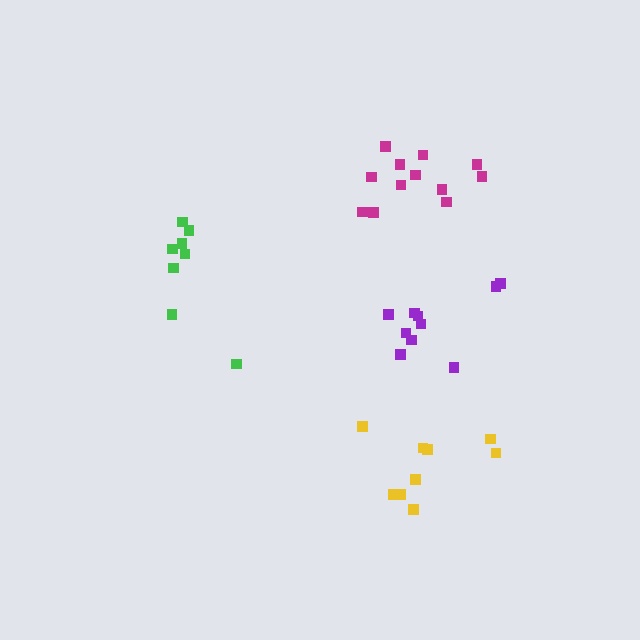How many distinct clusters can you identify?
There are 4 distinct clusters.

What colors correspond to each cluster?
The clusters are colored: magenta, yellow, purple, green.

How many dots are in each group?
Group 1: 12 dots, Group 2: 9 dots, Group 3: 10 dots, Group 4: 8 dots (39 total).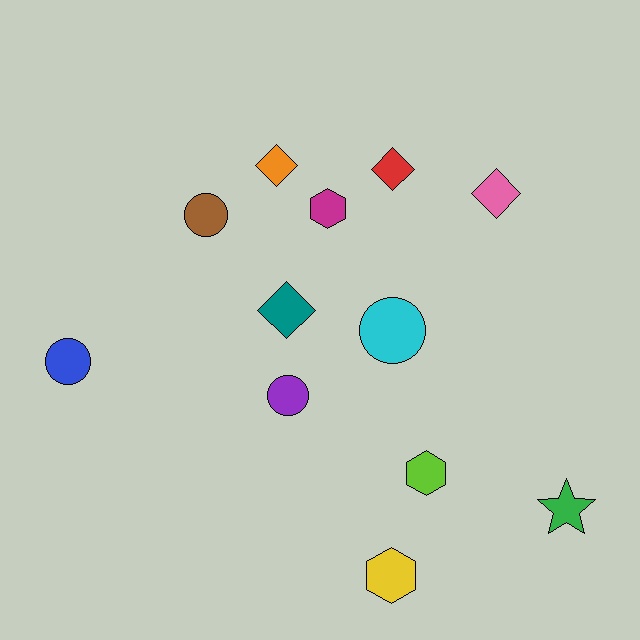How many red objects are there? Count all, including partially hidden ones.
There is 1 red object.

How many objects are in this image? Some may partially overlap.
There are 12 objects.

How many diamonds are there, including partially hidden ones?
There are 4 diamonds.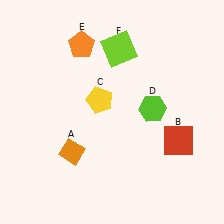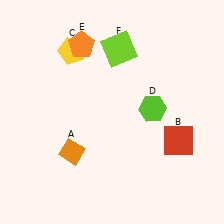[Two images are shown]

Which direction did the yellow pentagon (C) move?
The yellow pentagon (C) moved up.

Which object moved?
The yellow pentagon (C) moved up.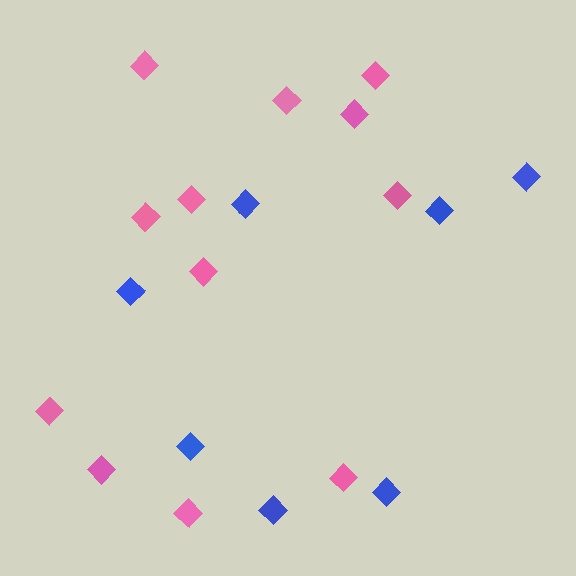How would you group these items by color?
There are 2 groups: one group of blue diamonds (7) and one group of pink diamonds (12).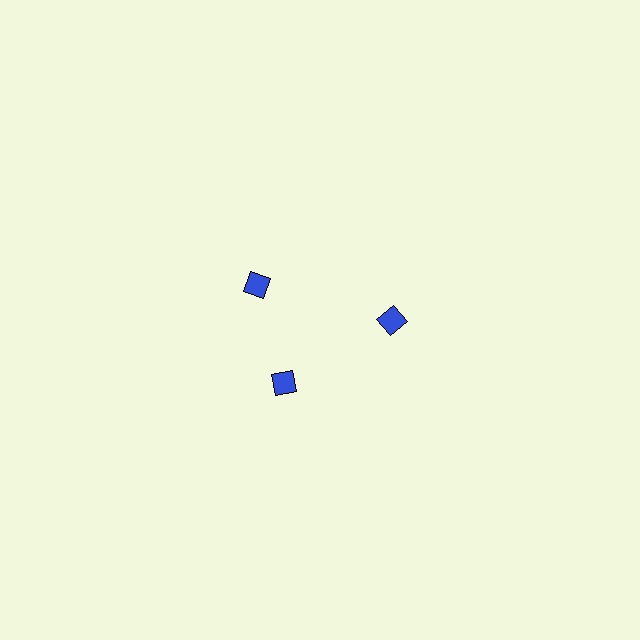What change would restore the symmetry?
The symmetry would be restored by rotating it back into even spacing with its neighbors so that all 3 diamonds sit at equal angles and equal distance from the center.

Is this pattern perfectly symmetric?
No. The 3 blue diamonds are arranged in a ring, but one element near the 11 o'clock position is rotated out of alignment along the ring, breaking the 3-fold rotational symmetry.